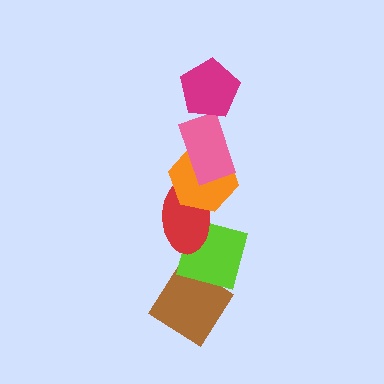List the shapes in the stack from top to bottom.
From top to bottom: the magenta pentagon, the pink rectangle, the orange hexagon, the red ellipse, the lime square, the brown diamond.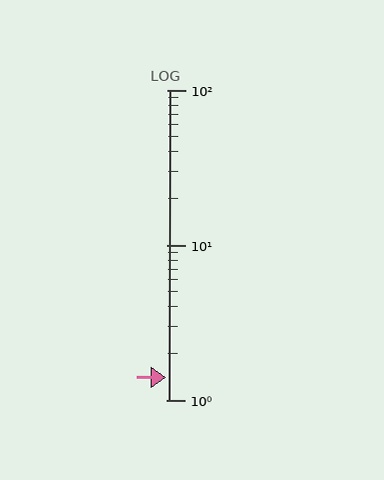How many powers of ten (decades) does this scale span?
The scale spans 2 decades, from 1 to 100.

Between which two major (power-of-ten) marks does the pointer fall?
The pointer is between 1 and 10.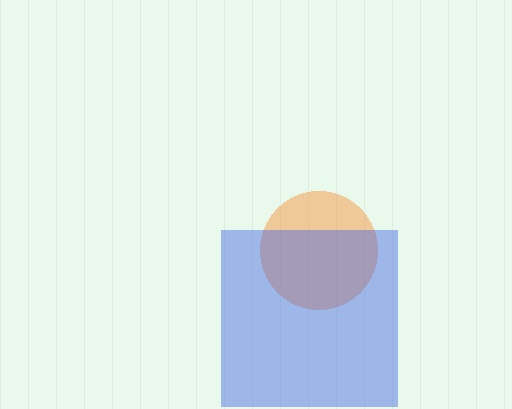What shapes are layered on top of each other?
The layered shapes are: an orange circle, a blue square.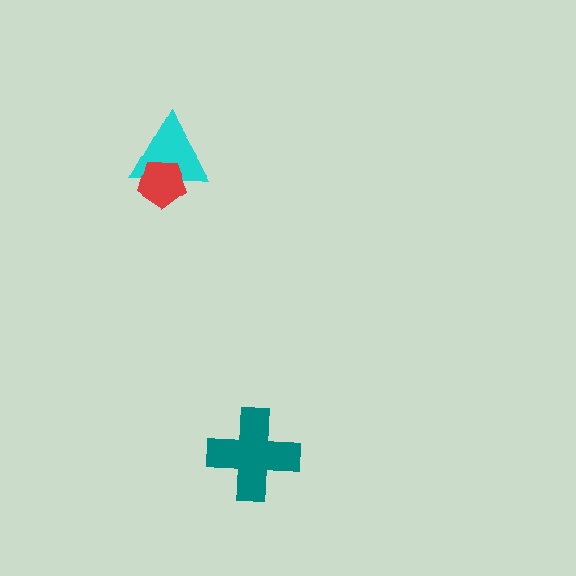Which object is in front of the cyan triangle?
The red pentagon is in front of the cyan triangle.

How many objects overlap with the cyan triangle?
1 object overlaps with the cyan triangle.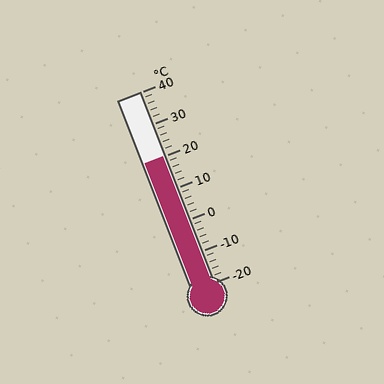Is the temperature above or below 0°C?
The temperature is above 0°C.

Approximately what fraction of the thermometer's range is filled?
The thermometer is filled to approximately 65% of its range.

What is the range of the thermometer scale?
The thermometer scale ranges from -20°C to 40°C.